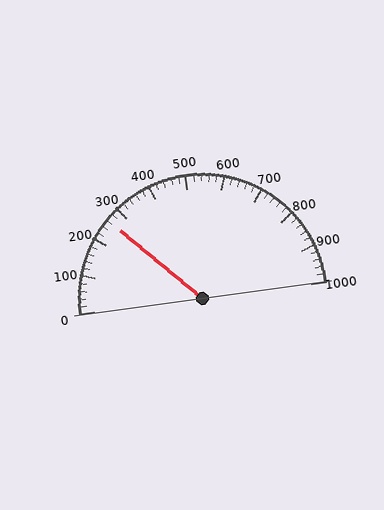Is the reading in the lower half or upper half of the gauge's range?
The reading is in the lower half of the range (0 to 1000).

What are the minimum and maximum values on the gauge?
The gauge ranges from 0 to 1000.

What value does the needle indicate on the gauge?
The needle indicates approximately 260.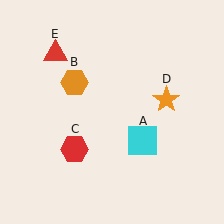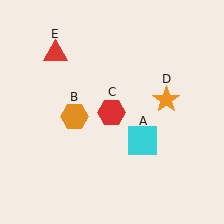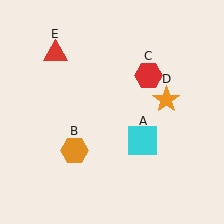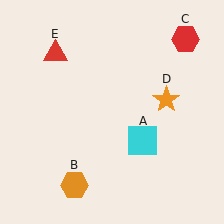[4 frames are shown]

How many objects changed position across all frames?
2 objects changed position: orange hexagon (object B), red hexagon (object C).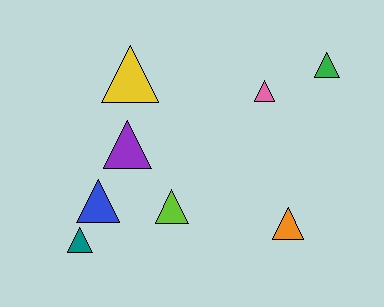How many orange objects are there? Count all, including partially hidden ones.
There is 1 orange object.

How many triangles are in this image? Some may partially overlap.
There are 8 triangles.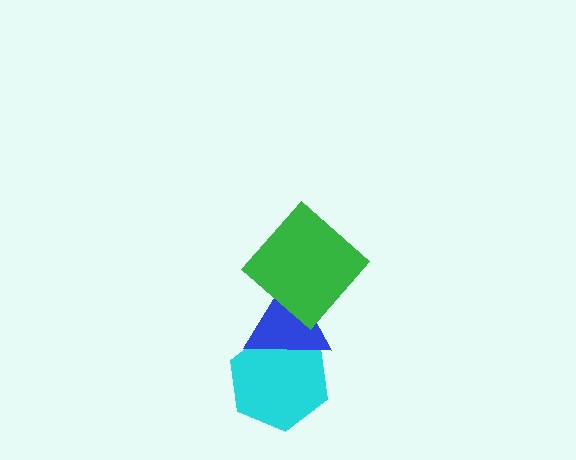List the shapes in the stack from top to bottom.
From top to bottom: the green diamond, the blue triangle, the cyan hexagon.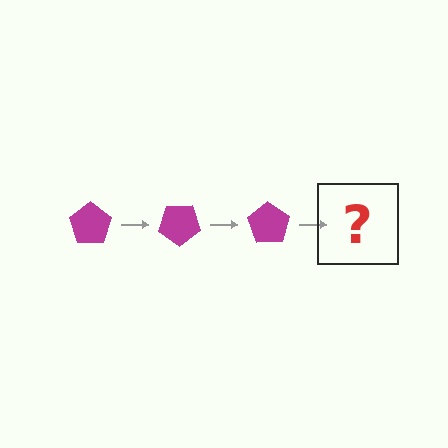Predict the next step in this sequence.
The next step is a magenta pentagon rotated 105 degrees.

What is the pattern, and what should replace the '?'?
The pattern is that the pentagon rotates 35 degrees each step. The '?' should be a magenta pentagon rotated 105 degrees.